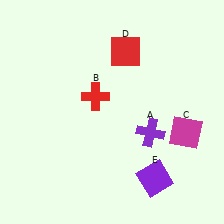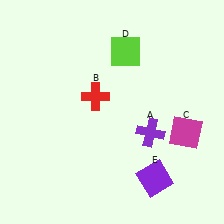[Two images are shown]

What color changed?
The square (D) changed from red in Image 1 to lime in Image 2.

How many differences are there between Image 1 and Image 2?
There is 1 difference between the two images.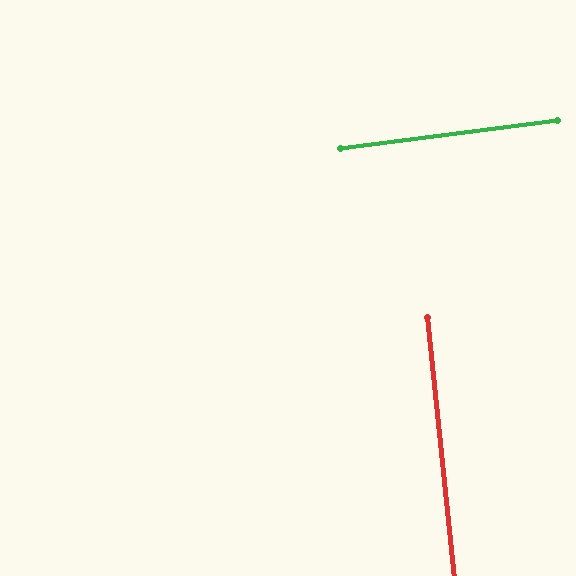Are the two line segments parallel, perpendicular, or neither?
Perpendicular — they meet at approximately 89°.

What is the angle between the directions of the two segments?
Approximately 89 degrees.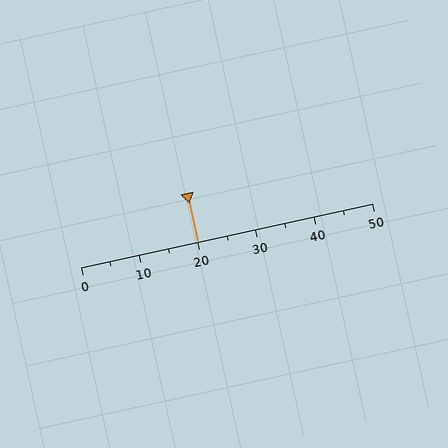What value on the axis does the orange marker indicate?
The marker indicates approximately 20.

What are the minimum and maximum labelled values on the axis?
The axis runs from 0 to 50.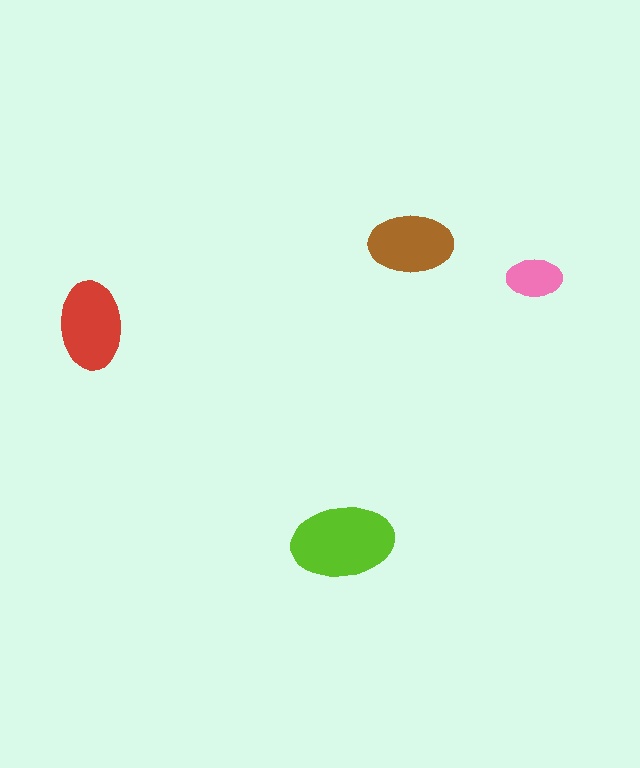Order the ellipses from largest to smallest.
the lime one, the red one, the brown one, the pink one.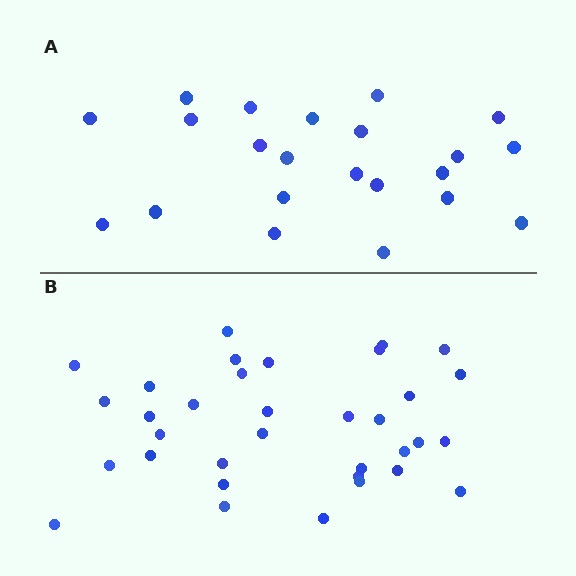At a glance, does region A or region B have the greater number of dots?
Region B (the bottom region) has more dots.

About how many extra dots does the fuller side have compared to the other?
Region B has roughly 12 or so more dots than region A.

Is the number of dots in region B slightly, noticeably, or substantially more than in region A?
Region B has substantially more. The ratio is roughly 1.5 to 1.